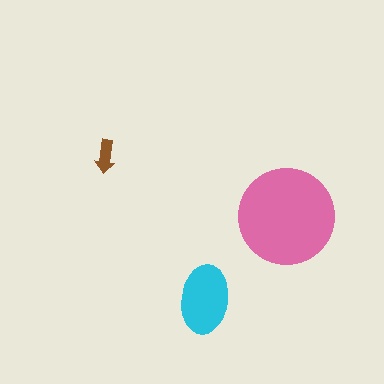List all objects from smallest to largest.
The brown arrow, the cyan ellipse, the pink circle.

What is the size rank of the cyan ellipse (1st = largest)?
2nd.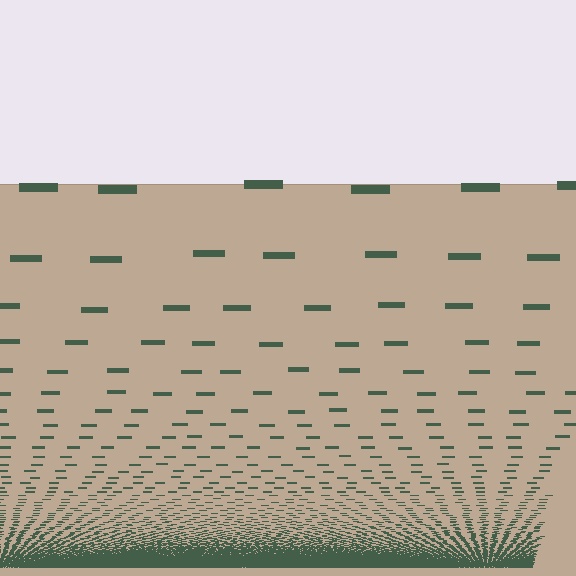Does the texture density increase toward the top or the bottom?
Density increases toward the bottom.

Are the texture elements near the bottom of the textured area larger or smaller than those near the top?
Smaller. The gradient is inverted — elements near the bottom are smaller and denser.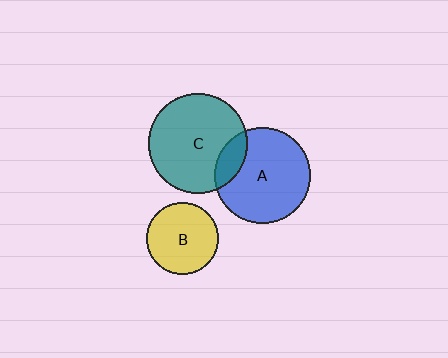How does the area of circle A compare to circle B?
Approximately 1.8 times.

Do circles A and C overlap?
Yes.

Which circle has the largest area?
Circle C (teal).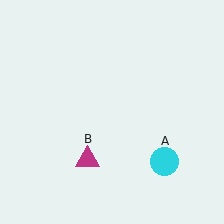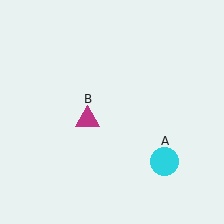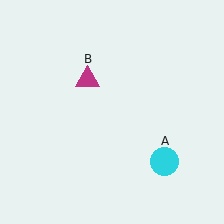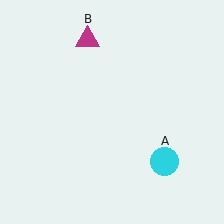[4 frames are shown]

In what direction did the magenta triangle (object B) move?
The magenta triangle (object B) moved up.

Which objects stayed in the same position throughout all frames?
Cyan circle (object A) remained stationary.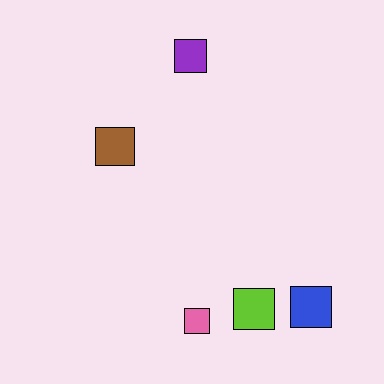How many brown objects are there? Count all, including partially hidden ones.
There is 1 brown object.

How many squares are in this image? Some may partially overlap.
There are 5 squares.